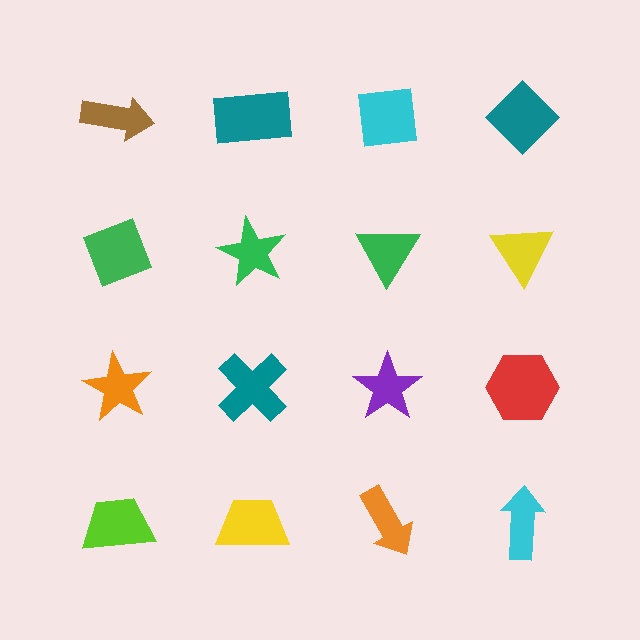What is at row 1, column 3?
A cyan square.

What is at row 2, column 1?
A green diamond.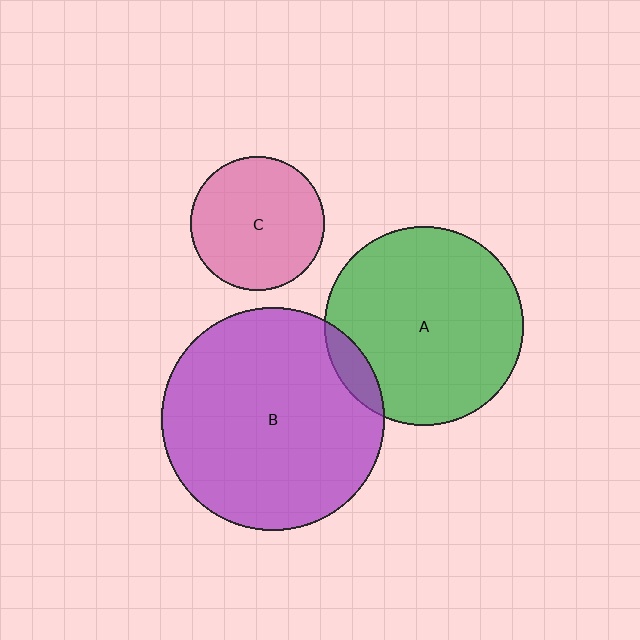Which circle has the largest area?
Circle B (purple).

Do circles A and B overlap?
Yes.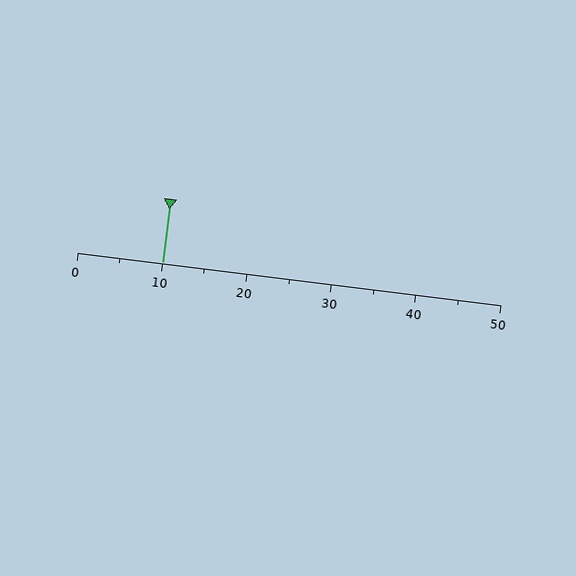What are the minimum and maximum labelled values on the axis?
The axis runs from 0 to 50.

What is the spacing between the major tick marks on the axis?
The major ticks are spaced 10 apart.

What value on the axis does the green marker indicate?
The marker indicates approximately 10.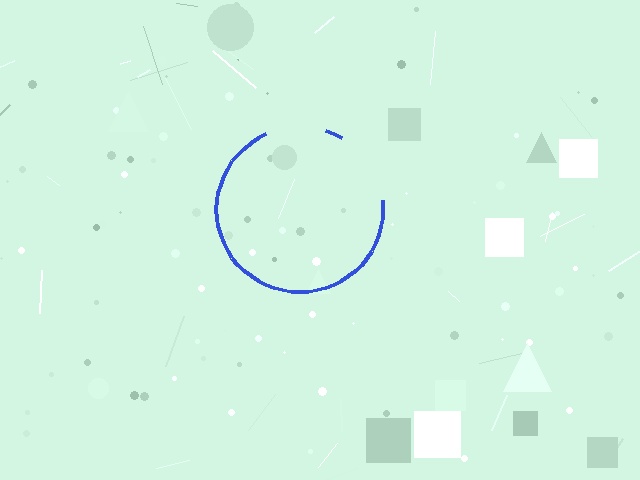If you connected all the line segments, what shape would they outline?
They would outline a circle.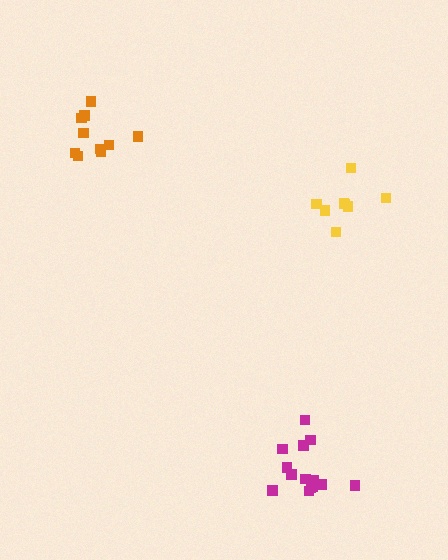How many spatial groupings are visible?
There are 3 spatial groupings.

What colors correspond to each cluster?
The clusters are colored: yellow, orange, magenta.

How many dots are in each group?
Group 1: 8 dots, Group 2: 11 dots, Group 3: 14 dots (33 total).